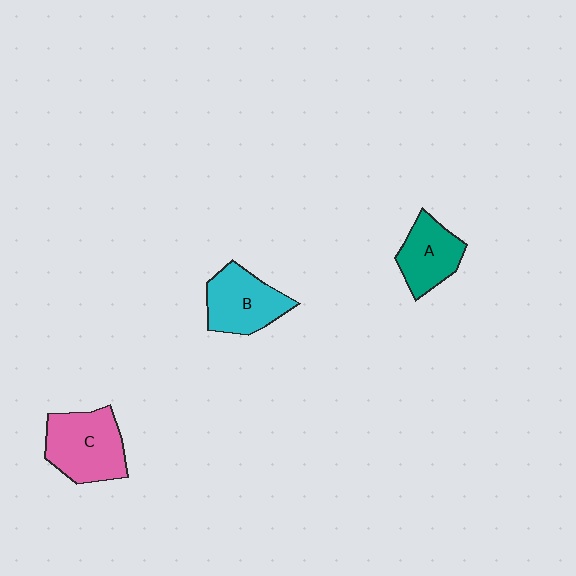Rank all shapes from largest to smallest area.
From largest to smallest: C (pink), B (cyan), A (teal).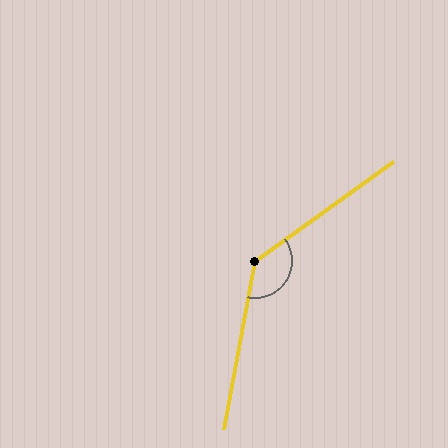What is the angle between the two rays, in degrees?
Approximately 137 degrees.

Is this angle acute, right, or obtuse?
It is obtuse.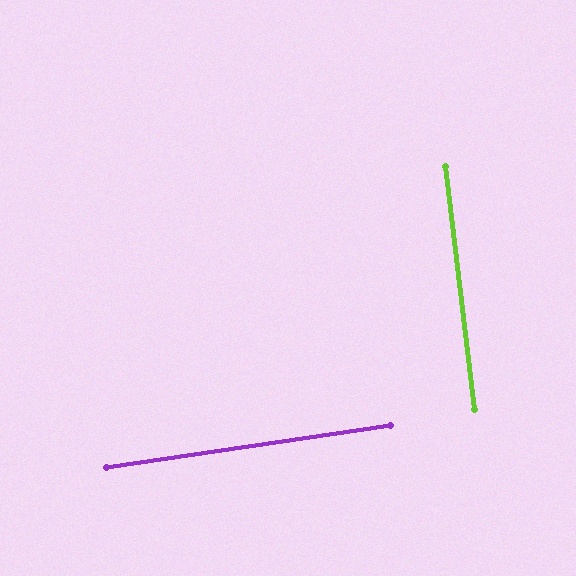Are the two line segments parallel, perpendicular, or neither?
Perpendicular — they meet at approximately 89°.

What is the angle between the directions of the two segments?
Approximately 89 degrees.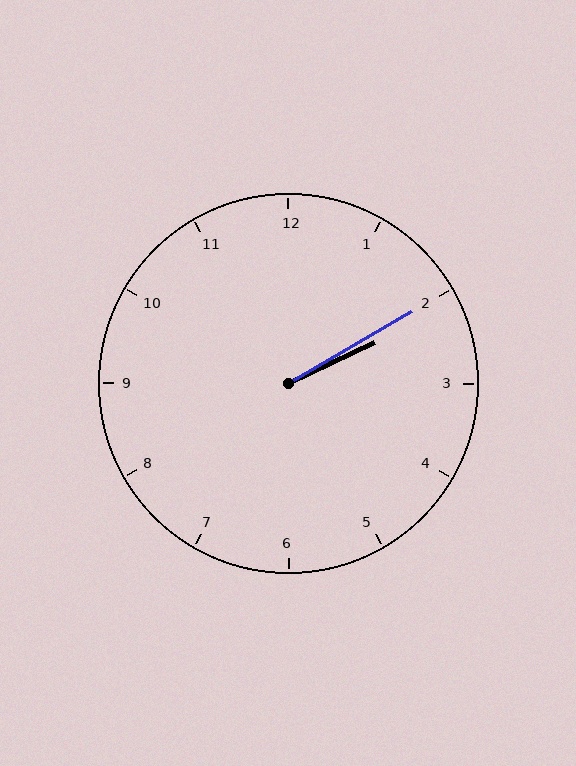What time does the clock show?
2:10.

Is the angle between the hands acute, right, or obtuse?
It is acute.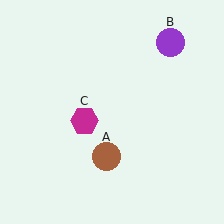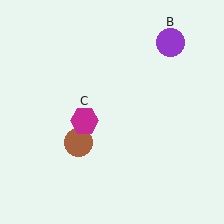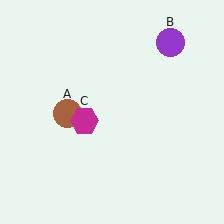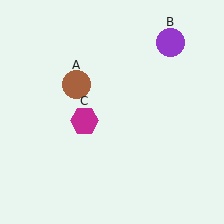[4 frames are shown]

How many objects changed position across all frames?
1 object changed position: brown circle (object A).